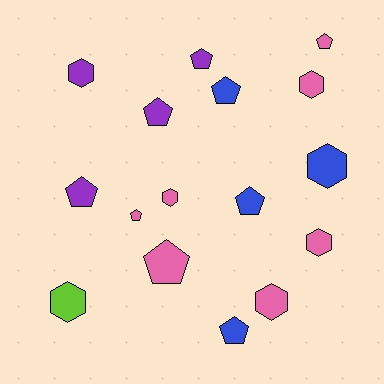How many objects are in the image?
There are 16 objects.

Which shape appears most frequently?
Pentagon, with 9 objects.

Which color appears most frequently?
Pink, with 7 objects.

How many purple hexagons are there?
There is 1 purple hexagon.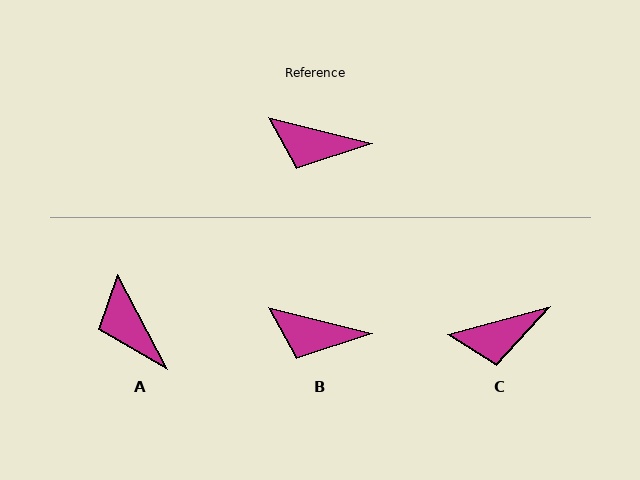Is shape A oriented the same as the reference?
No, it is off by about 48 degrees.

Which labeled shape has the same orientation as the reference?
B.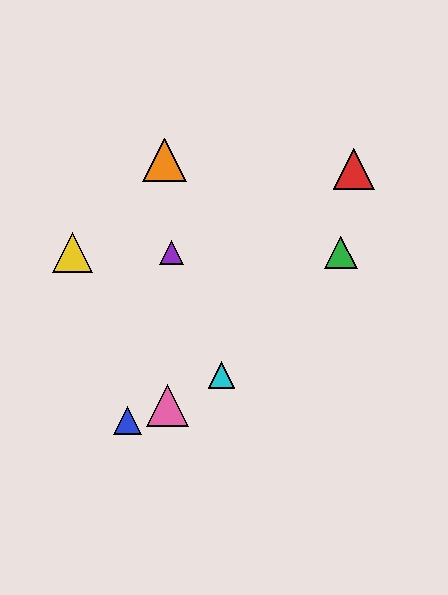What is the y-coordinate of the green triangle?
The green triangle is at y≈252.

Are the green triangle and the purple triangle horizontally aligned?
Yes, both are at y≈252.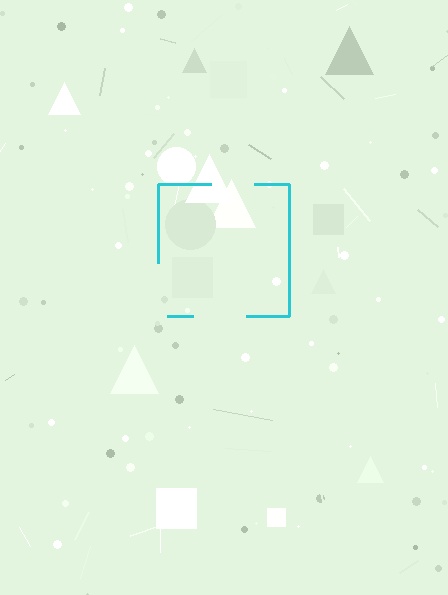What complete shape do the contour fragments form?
The contour fragments form a square.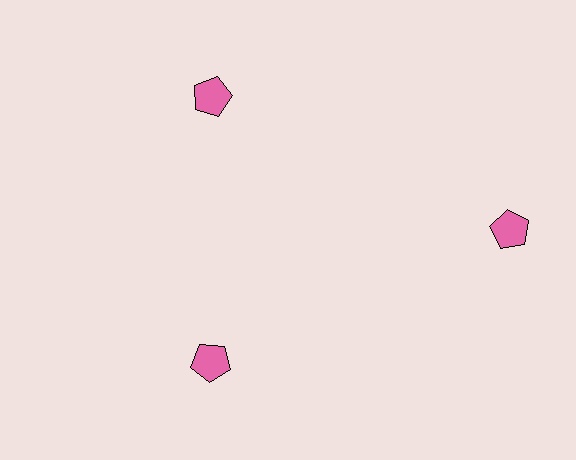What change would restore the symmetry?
The symmetry would be restored by moving it inward, back onto the ring so that all 3 pentagons sit at equal angles and equal distance from the center.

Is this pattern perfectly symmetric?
No. The 3 pink pentagons are arranged in a ring, but one element near the 3 o'clock position is pushed outward from the center, breaking the 3-fold rotational symmetry.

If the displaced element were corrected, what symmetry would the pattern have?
It would have 3-fold rotational symmetry — the pattern would map onto itself every 120 degrees.